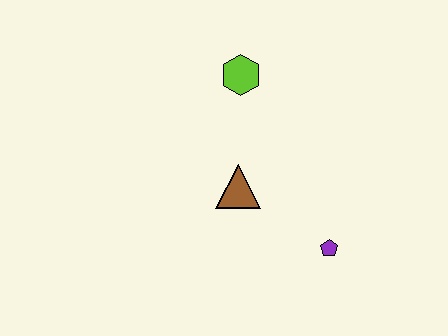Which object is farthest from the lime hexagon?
The purple pentagon is farthest from the lime hexagon.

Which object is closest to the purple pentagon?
The brown triangle is closest to the purple pentagon.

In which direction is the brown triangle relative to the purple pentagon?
The brown triangle is to the left of the purple pentagon.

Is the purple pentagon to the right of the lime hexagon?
Yes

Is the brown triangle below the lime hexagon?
Yes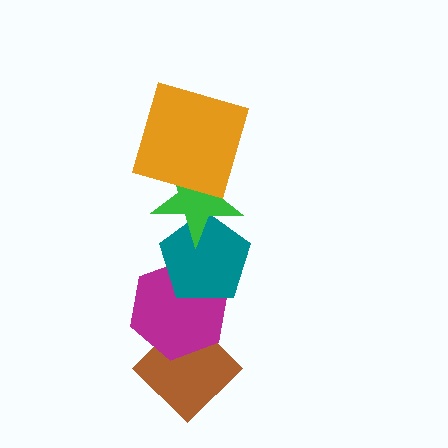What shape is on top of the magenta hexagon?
The teal pentagon is on top of the magenta hexagon.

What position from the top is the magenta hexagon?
The magenta hexagon is 4th from the top.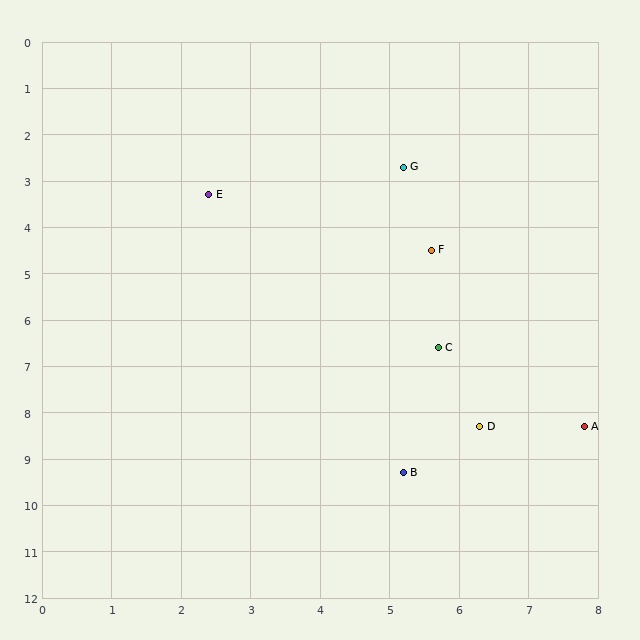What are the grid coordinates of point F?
Point F is at approximately (5.6, 4.5).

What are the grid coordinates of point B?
Point B is at approximately (5.2, 9.3).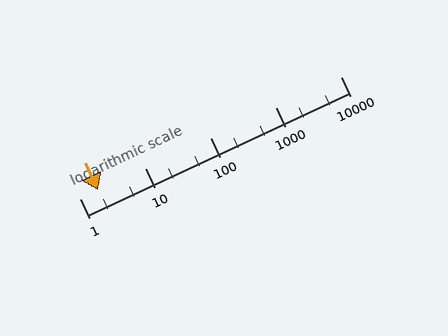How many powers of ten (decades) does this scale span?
The scale spans 4 decades, from 1 to 10000.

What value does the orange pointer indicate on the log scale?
The pointer indicates approximately 1.9.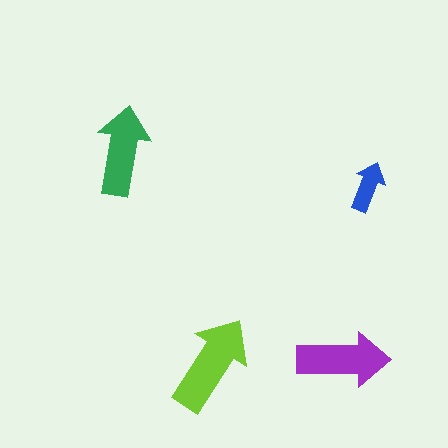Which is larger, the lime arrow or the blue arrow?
The lime one.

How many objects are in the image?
There are 4 objects in the image.